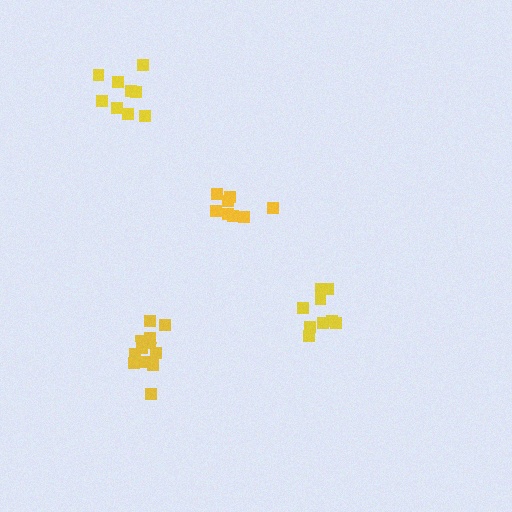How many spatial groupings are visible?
There are 4 spatial groupings.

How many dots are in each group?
Group 1: 13 dots, Group 2: 8 dots, Group 3: 9 dots, Group 4: 9 dots (39 total).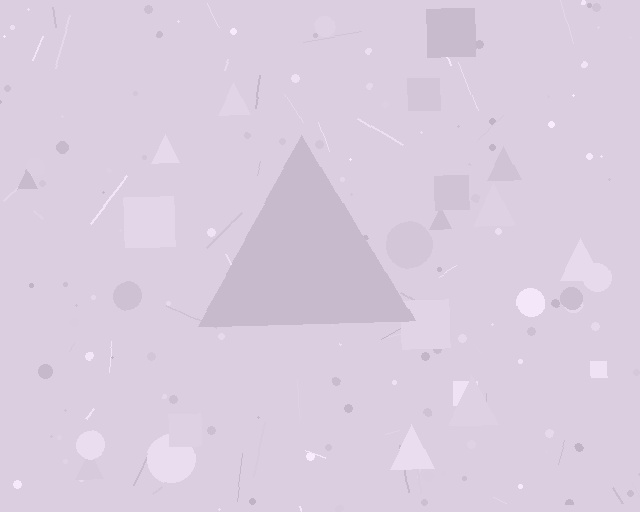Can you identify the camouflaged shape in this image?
The camouflaged shape is a triangle.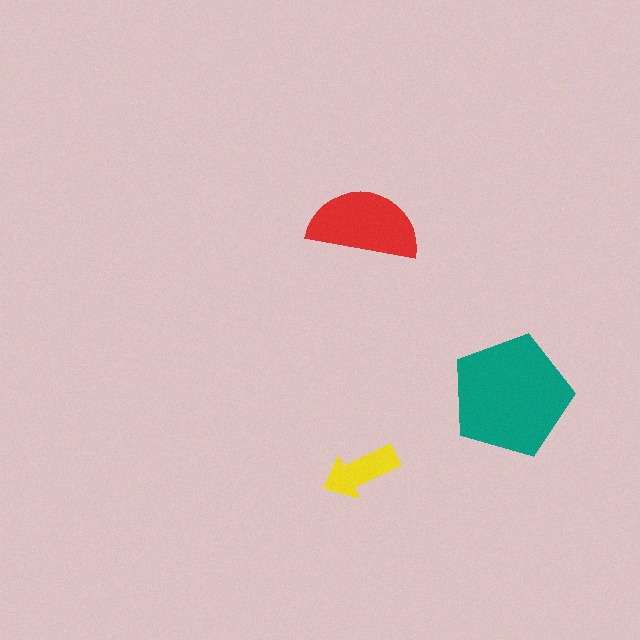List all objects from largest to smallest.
The teal pentagon, the red semicircle, the yellow arrow.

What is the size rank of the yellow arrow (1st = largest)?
3rd.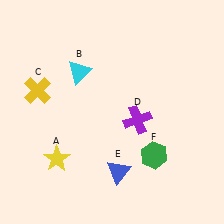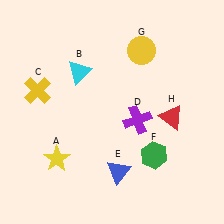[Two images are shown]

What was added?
A yellow circle (G), a red triangle (H) were added in Image 2.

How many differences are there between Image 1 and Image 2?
There are 2 differences between the two images.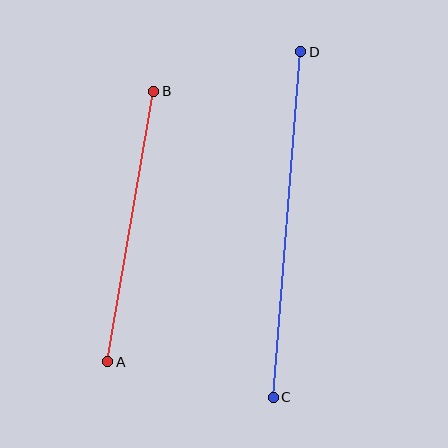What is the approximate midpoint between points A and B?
The midpoint is at approximately (131, 227) pixels.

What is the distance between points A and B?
The distance is approximately 274 pixels.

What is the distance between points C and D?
The distance is approximately 346 pixels.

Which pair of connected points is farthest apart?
Points C and D are farthest apart.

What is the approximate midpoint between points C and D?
The midpoint is at approximately (287, 224) pixels.